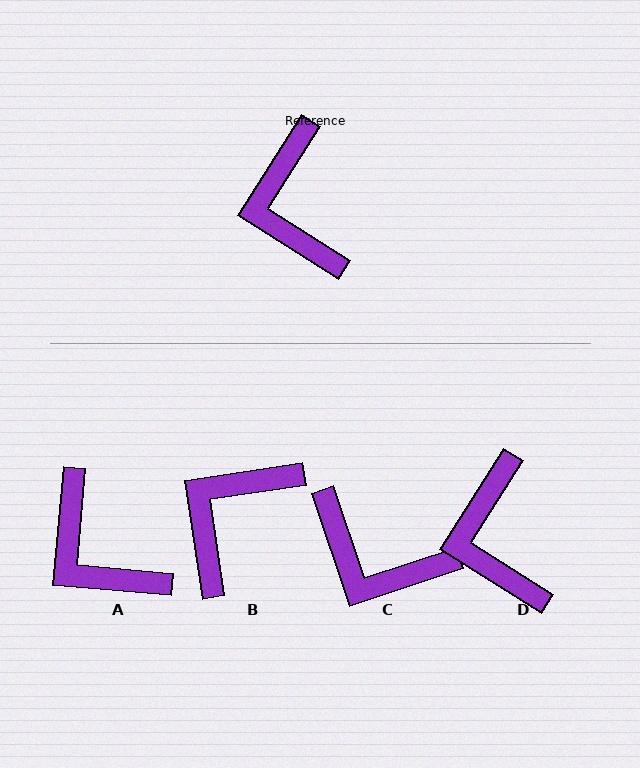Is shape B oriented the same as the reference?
No, it is off by about 49 degrees.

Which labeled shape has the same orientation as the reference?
D.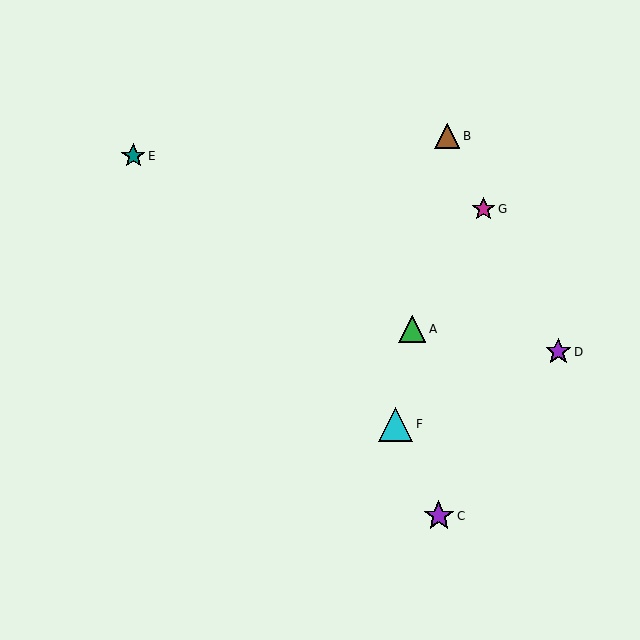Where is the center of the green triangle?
The center of the green triangle is at (412, 329).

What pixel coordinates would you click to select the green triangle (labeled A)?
Click at (412, 329) to select the green triangle A.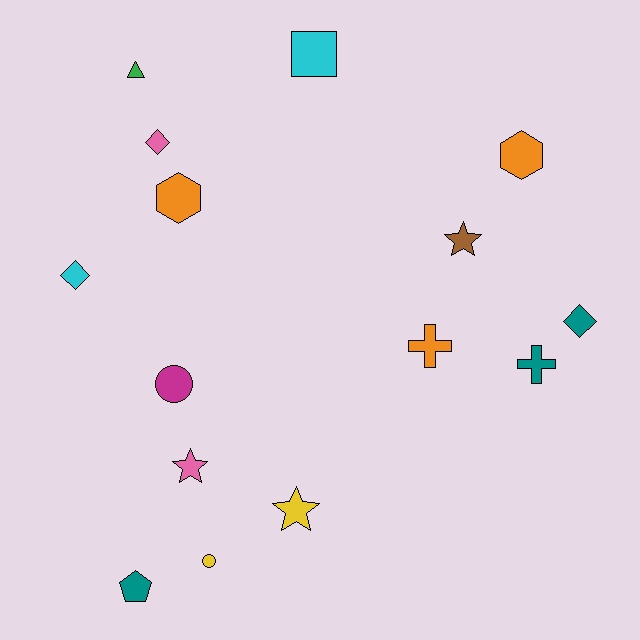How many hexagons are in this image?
There are 2 hexagons.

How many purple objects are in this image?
There are no purple objects.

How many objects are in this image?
There are 15 objects.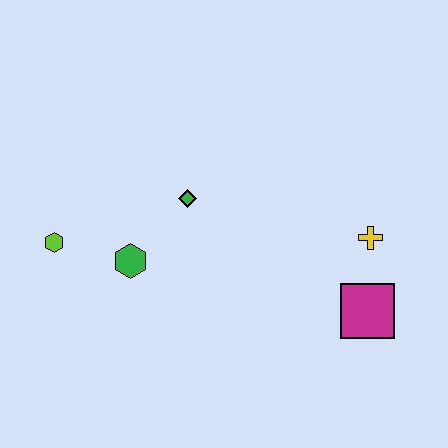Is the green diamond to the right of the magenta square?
No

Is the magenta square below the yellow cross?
Yes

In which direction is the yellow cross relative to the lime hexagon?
The yellow cross is to the right of the lime hexagon.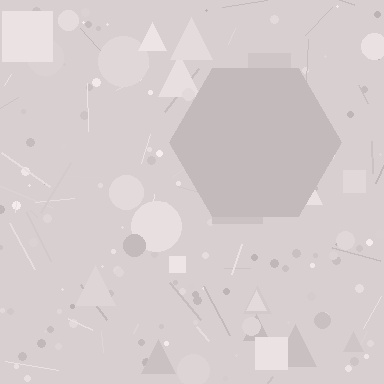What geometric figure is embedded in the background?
A hexagon is embedded in the background.